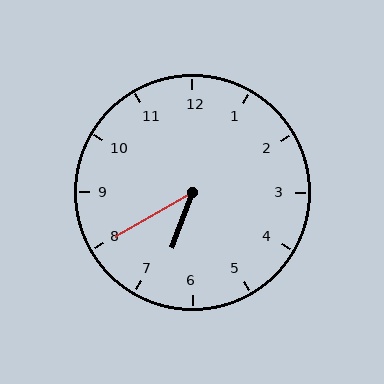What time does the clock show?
6:40.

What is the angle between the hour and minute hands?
Approximately 40 degrees.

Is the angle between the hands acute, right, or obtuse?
It is acute.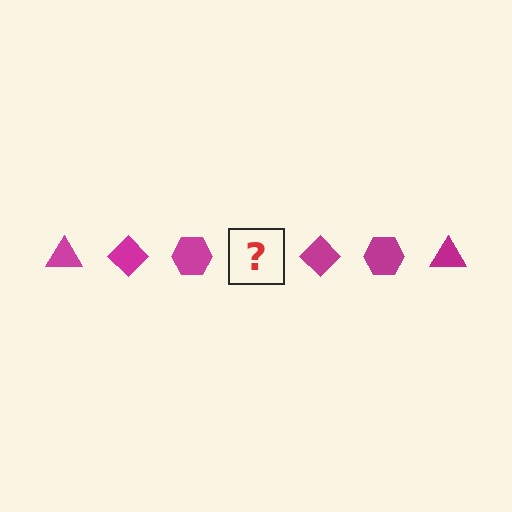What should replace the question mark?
The question mark should be replaced with a magenta triangle.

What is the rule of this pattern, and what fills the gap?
The rule is that the pattern cycles through triangle, diamond, hexagon shapes in magenta. The gap should be filled with a magenta triangle.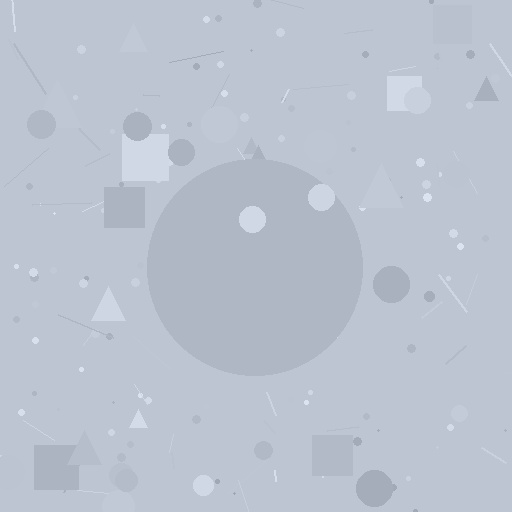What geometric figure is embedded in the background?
A circle is embedded in the background.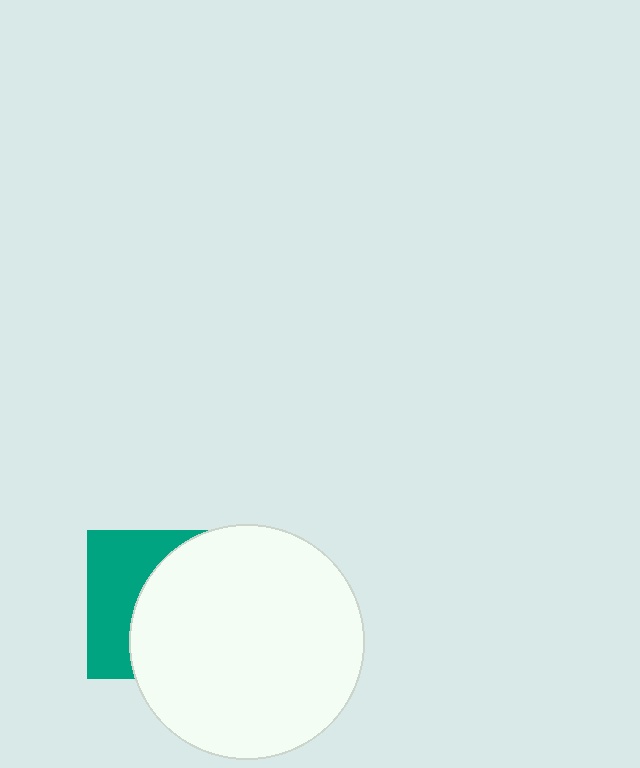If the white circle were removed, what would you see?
You would see the complete teal square.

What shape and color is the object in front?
The object in front is a white circle.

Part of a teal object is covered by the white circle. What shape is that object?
It is a square.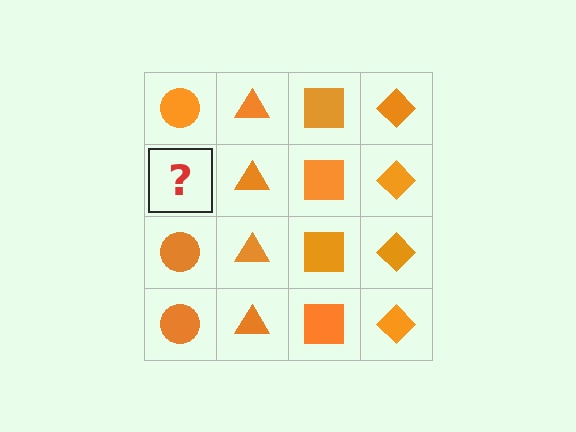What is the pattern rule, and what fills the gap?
The rule is that each column has a consistent shape. The gap should be filled with an orange circle.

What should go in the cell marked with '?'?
The missing cell should contain an orange circle.